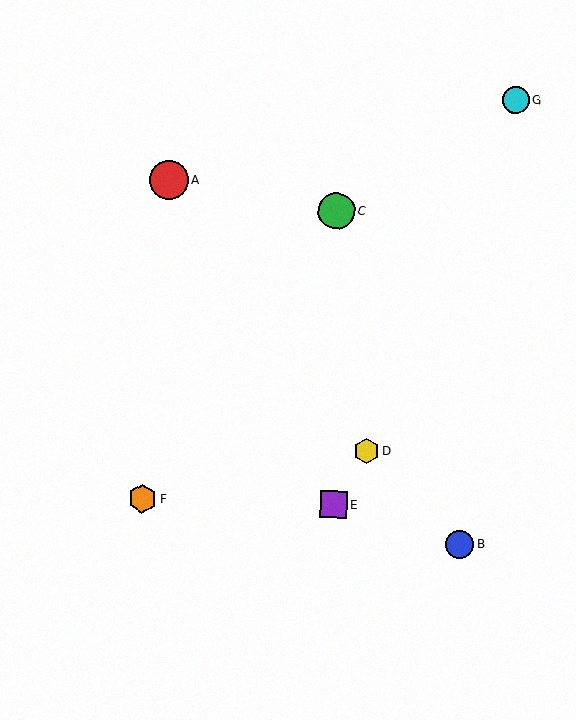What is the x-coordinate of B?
Object B is at x≈460.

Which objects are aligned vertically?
Objects C, E are aligned vertically.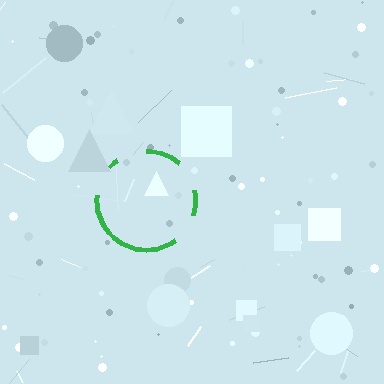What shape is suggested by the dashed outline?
The dashed outline suggests a circle.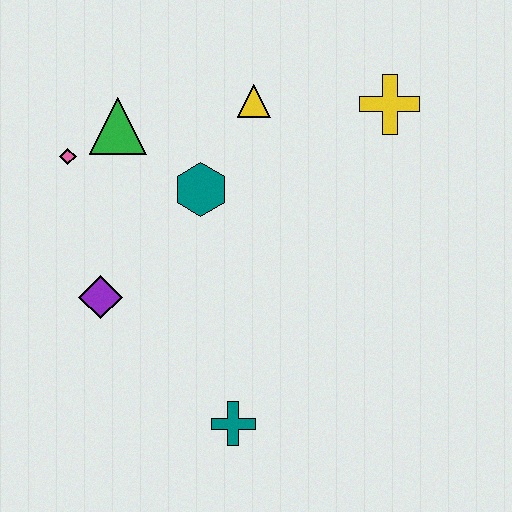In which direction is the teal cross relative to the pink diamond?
The teal cross is below the pink diamond.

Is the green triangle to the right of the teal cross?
No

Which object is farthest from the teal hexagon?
The teal cross is farthest from the teal hexagon.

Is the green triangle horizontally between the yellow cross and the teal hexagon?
No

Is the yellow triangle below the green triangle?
No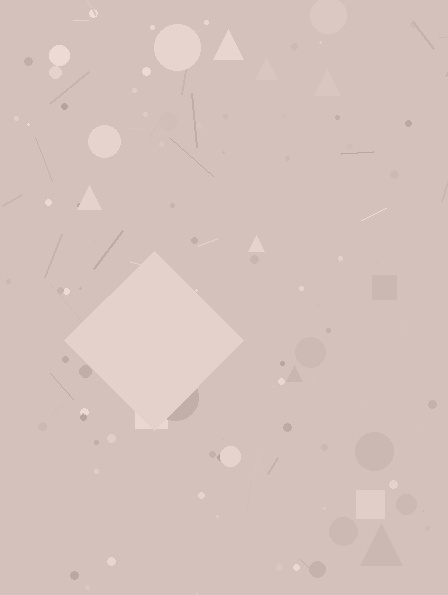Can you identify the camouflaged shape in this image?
The camouflaged shape is a diamond.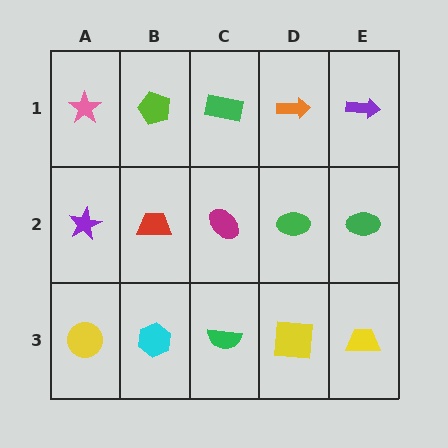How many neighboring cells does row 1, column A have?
2.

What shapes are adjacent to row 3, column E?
A green ellipse (row 2, column E), a yellow square (row 3, column D).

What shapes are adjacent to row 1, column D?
A green ellipse (row 2, column D), a green rectangle (row 1, column C), a purple arrow (row 1, column E).